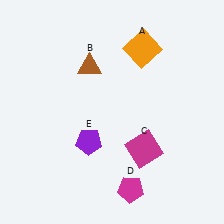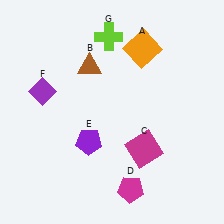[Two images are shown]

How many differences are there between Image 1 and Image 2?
There are 2 differences between the two images.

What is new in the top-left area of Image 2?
A lime cross (G) was added in the top-left area of Image 2.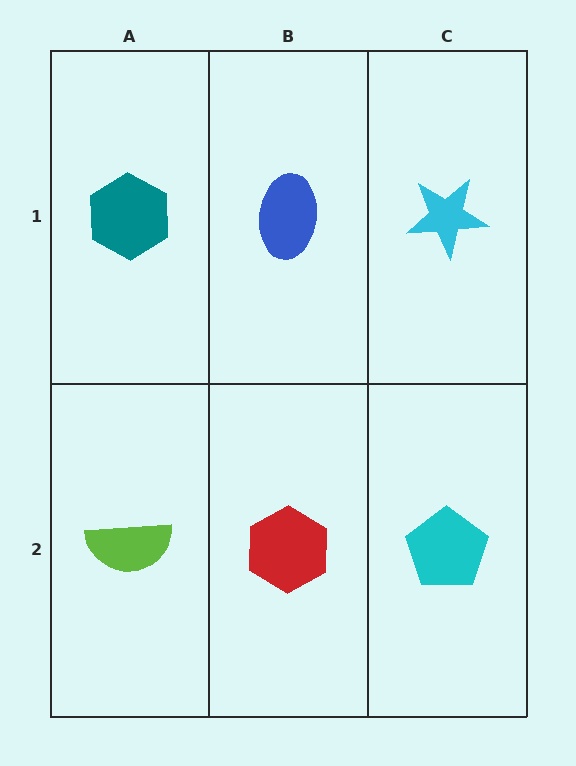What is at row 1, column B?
A blue ellipse.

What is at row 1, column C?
A cyan star.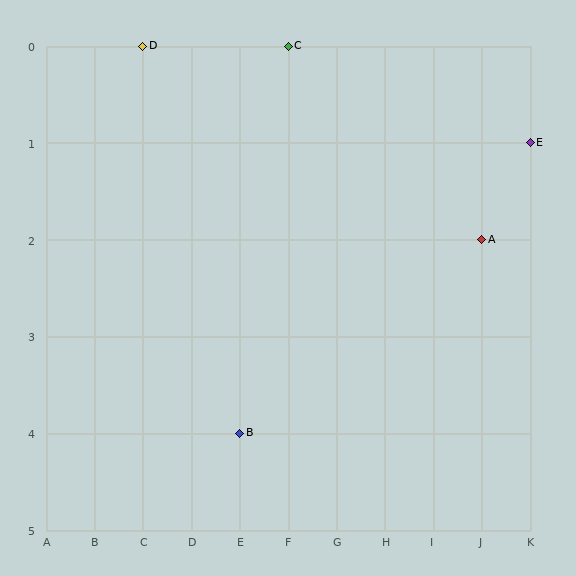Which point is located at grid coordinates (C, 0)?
Point D is at (C, 0).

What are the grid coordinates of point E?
Point E is at grid coordinates (K, 1).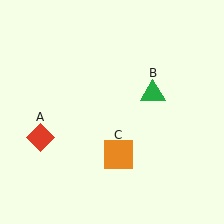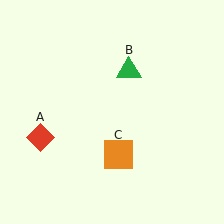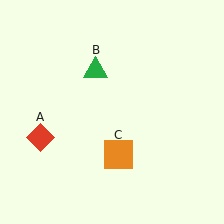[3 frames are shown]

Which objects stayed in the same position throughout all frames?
Red diamond (object A) and orange square (object C) remained stationary.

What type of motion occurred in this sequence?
The green triangle (object B) rotated counterclockwise around the center of the scene.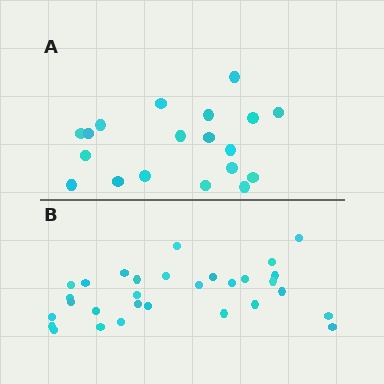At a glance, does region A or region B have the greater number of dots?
Region B (the bottom region) has more dots.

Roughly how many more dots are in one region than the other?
Region B has roughly 12 or so more dots than region A.